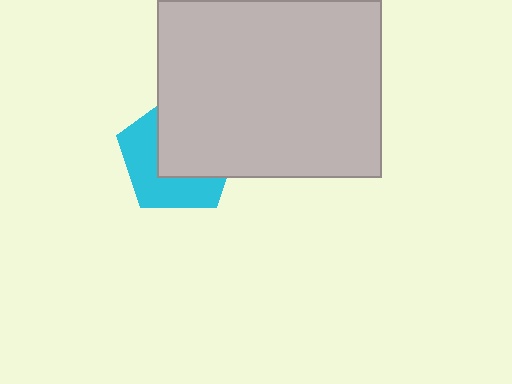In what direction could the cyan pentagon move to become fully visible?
The cyan pentagon could move toward the lower-left. That would shift it out from behind the light gray rectangle entirely.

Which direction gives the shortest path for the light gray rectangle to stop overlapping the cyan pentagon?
Moving toward the upper-right gives the shortest separation.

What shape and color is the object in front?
The object in front is a light gray rectangle.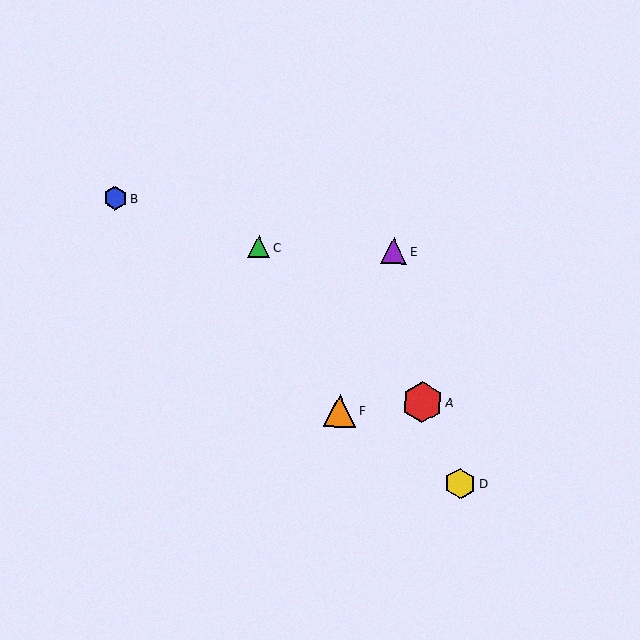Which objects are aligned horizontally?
Objects C, E are aligned horizontally.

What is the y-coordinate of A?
Object A is at y≈402.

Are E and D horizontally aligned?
No, E is at y≈251 and D is at y≈484.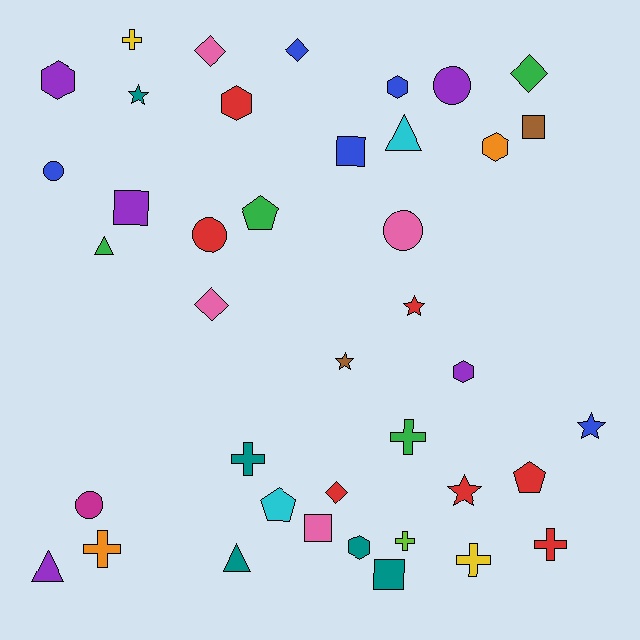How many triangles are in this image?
There are 4 triangles.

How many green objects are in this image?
There are 4 green objects.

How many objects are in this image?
There are 40 objects.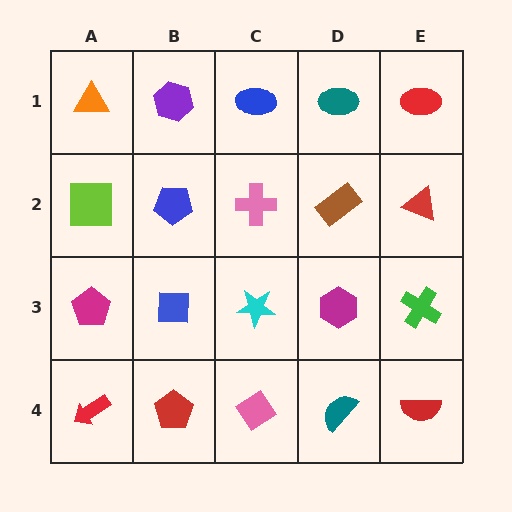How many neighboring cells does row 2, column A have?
3.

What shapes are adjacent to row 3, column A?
A lime square (row 2, column A), a red arrow (row 4, column A), a blue square (row 3, column B).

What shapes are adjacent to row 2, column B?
A purple hexagon (row 1, column B), a blue square (row 3, column B), a lime square (row 2, column A), a pink cross (row 2, column C).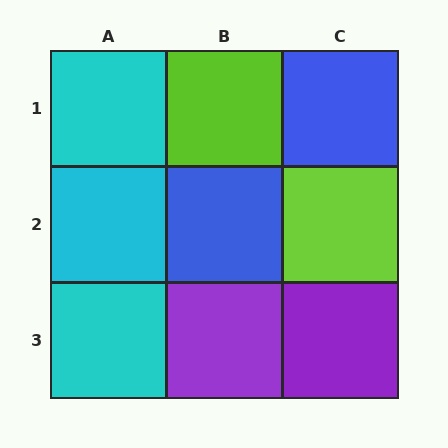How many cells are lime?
2 cells are lime.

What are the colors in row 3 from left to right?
Cyan, purple, purple.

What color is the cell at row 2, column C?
Lime.